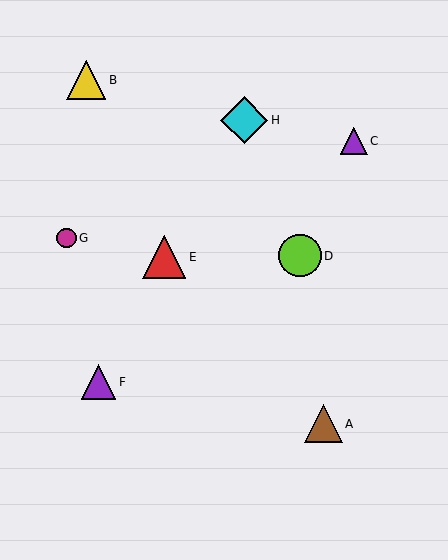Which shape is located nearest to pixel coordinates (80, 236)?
The magenta circle (labeled G) at (67, 238) is nearest to that location.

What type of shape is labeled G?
Shape G is a magenta circle.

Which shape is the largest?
The cyan diamond (labeled H) is the largest.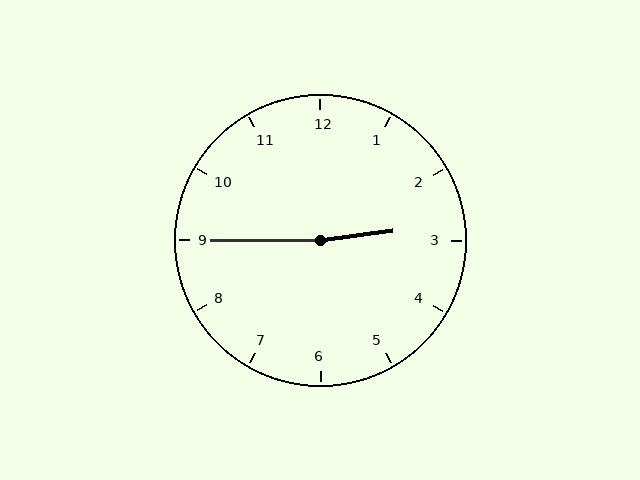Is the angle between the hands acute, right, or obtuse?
It is obtuse.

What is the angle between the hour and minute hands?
Approximately 172 degrees.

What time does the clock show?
2:45.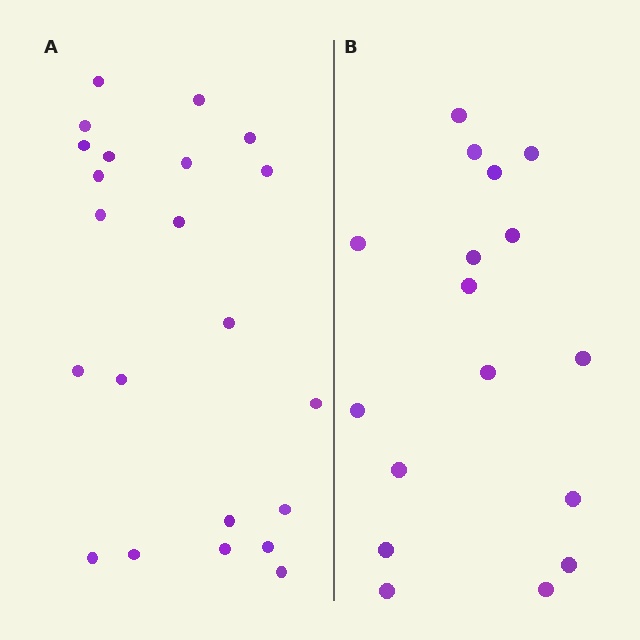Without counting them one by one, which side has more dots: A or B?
Region A (the left region) has more dots.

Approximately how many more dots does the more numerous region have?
Region A has about 5 more dots than region B.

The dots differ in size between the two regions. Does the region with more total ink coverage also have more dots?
No. Region B has more total ink coverage because its dots are larger, but region A actually contains more individual dots. Total area can be misleading — the number of items is what matters here.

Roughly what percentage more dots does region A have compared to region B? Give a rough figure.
About 30% more.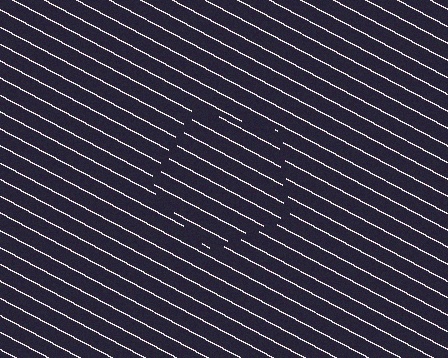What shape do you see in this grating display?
An illusory pentagon. The interior of the shape contains the same grating, shifted by half a period — the contour is defined by the phase discontinuity where line-ends from the inner and outer gratings abut.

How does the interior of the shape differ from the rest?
The interior of the shape contains the same grating, shifted by half a period — the contour is defined by the phase discontinuity where line-ends from the inner and outer gratings abut.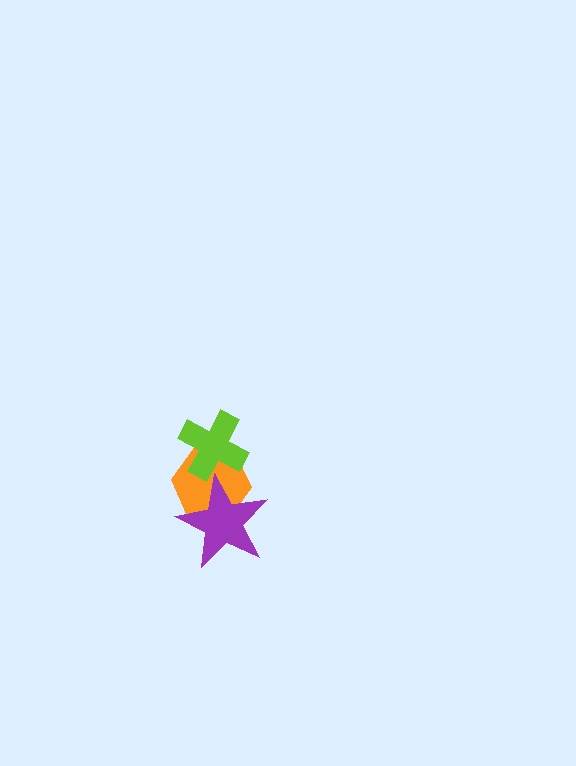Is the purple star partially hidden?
No, no other shape covers it.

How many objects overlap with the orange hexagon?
2 objects overlap with the orange hexagon.